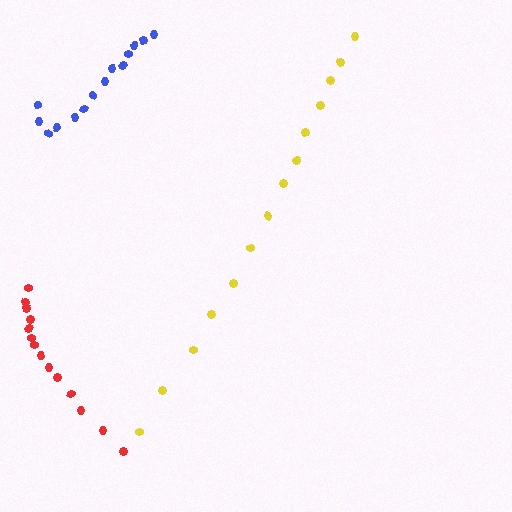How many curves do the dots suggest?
There are 3 distinct paths.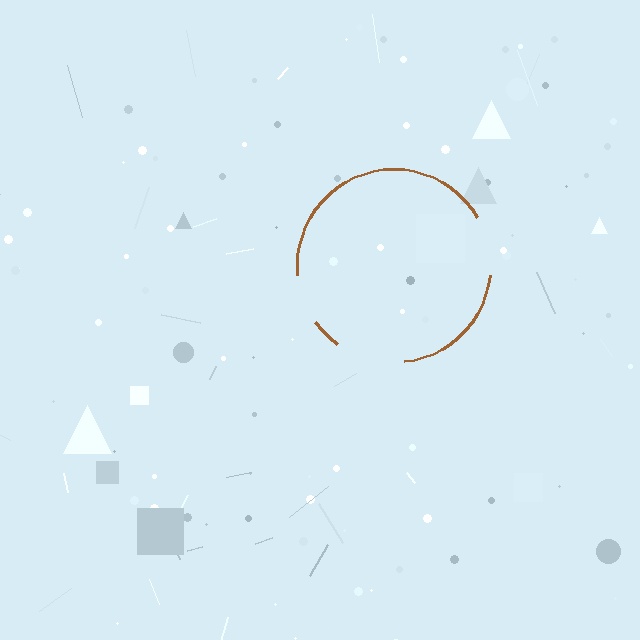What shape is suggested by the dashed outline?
The dashed outline suggests a circle.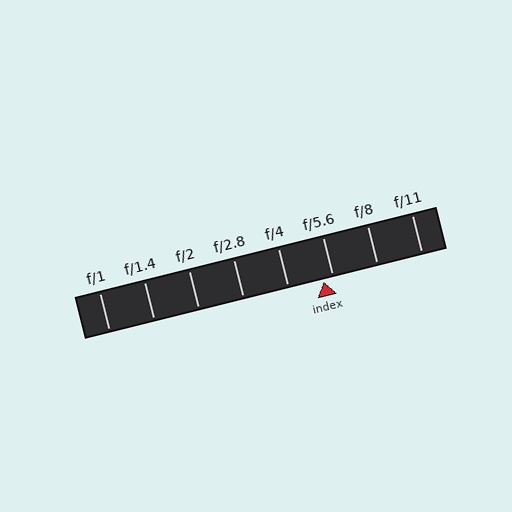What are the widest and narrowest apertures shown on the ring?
The widest aperture shown is f/1 and the narrowest is f/11.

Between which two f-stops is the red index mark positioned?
The index mark is between f/4 and f/5.6.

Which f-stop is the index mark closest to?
The index mark is closest to f/5.6.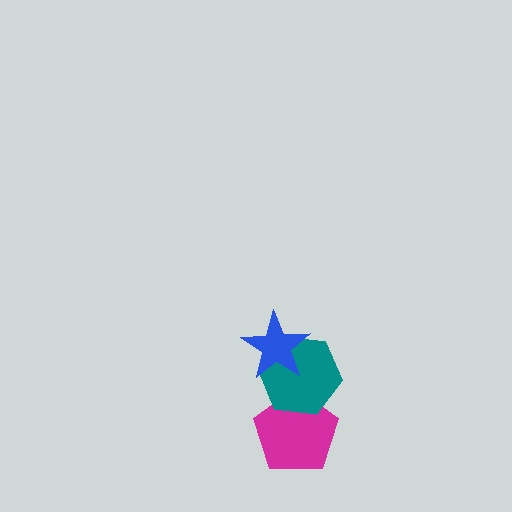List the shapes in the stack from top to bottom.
From top to bottom: the blue star, the teal hexagon, the magenta pentagon.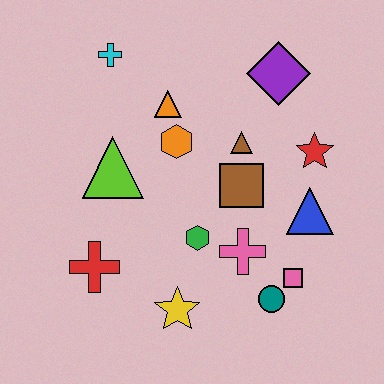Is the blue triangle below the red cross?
No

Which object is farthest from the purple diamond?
The red cross is farthest from the purple diamond.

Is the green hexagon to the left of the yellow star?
No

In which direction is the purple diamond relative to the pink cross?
The purple diamond is above the pink cross.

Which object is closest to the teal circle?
The pink square is closest to the teal circle.